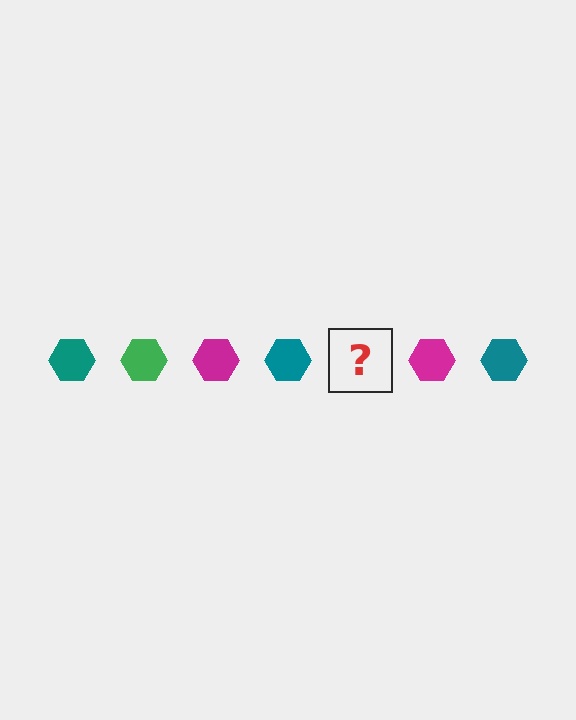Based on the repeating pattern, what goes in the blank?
The blank should be a green hexagon.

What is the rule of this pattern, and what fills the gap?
The rule is that the pattern cycles through teal, green, magenta hexagons. The gap should be filled with a green hexagon.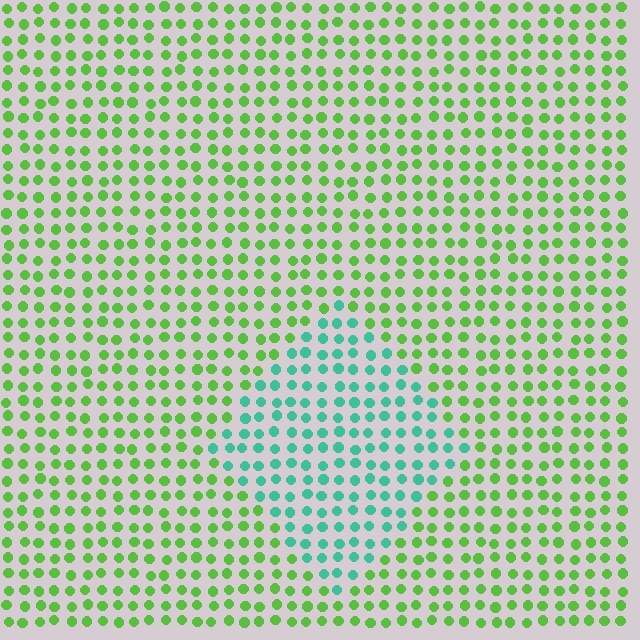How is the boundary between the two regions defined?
The boundary is defined purely by a slight shift in hue (about 56 degrees). Spacing, size, and orientation are identical on both sides.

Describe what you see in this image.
The image is filled with small lime elements in a uniform arrangement. A diamond-shaped region is visible where the elements are tinted to a slightly different hue, forming a subtle color boundary.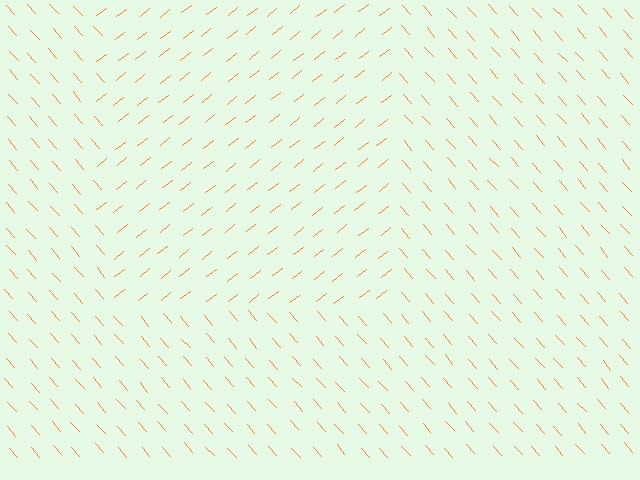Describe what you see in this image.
The image is filled with small orange line segments. A rectangle region in the image has lines oriented differently from the surrounding lines, creating a visible texture boundary.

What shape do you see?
I see a rectangle.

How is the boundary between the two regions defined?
The boundary is defined purely by a change in line orientation (approximately 87 degrees difference). All lines are the same color and thickness.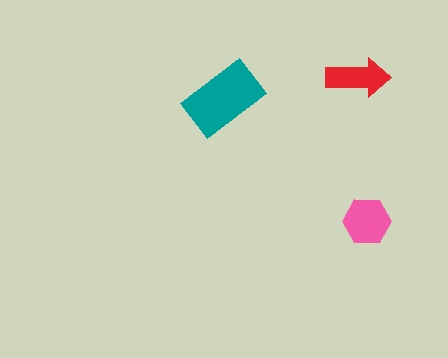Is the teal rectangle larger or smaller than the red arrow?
Larger.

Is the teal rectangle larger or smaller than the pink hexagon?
Larger.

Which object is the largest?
The teal rectangle.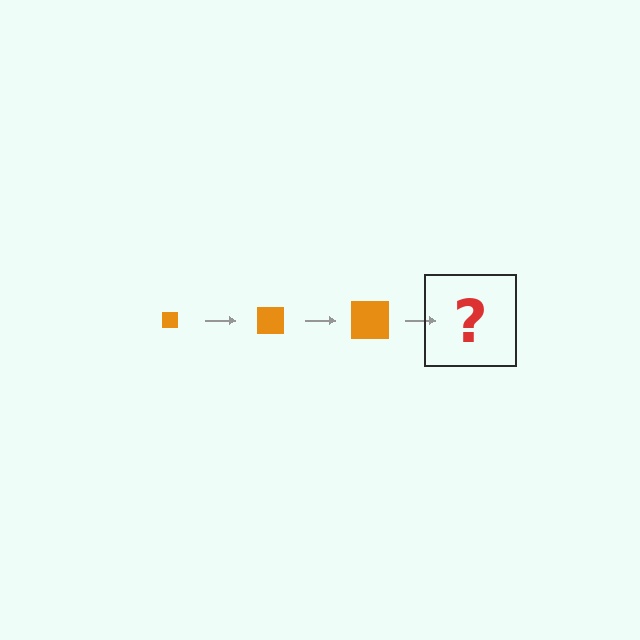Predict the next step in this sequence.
The next step is an orange square, larger than the previous one.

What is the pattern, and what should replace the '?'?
The pattern is that the square gets progressively larger each step. The '?' should be an orange square, larger than the previous one.